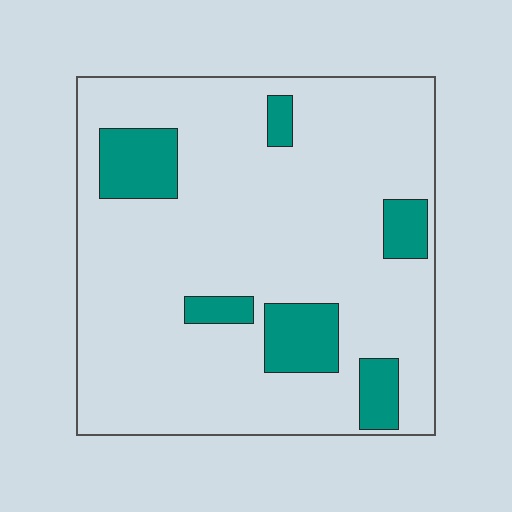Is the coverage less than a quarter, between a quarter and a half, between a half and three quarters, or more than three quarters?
Less than a quarter.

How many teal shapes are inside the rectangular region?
6.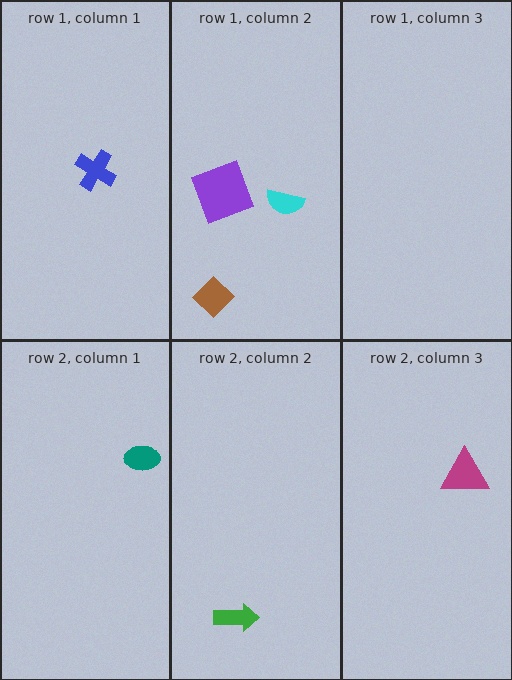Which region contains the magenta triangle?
The row 2, column 3 region.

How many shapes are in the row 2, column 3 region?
1.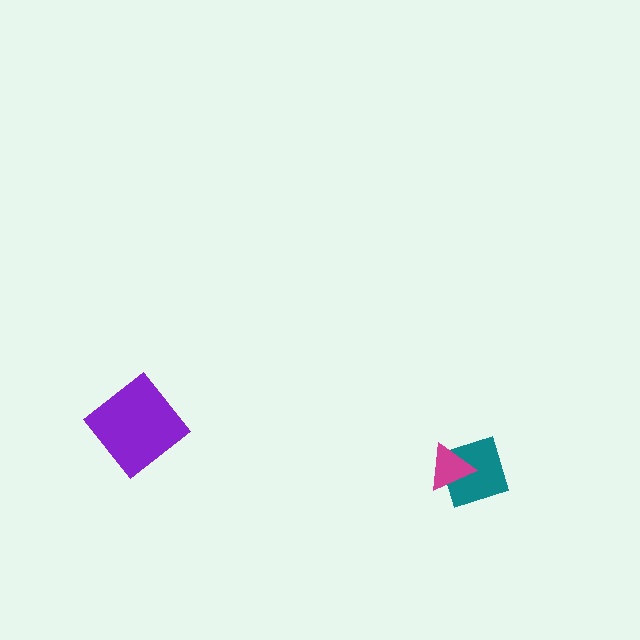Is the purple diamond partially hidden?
No, no other shape covers it.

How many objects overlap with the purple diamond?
0 objects overlap with the purple diamond.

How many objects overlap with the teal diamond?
1 object overlaps with the teal diamond.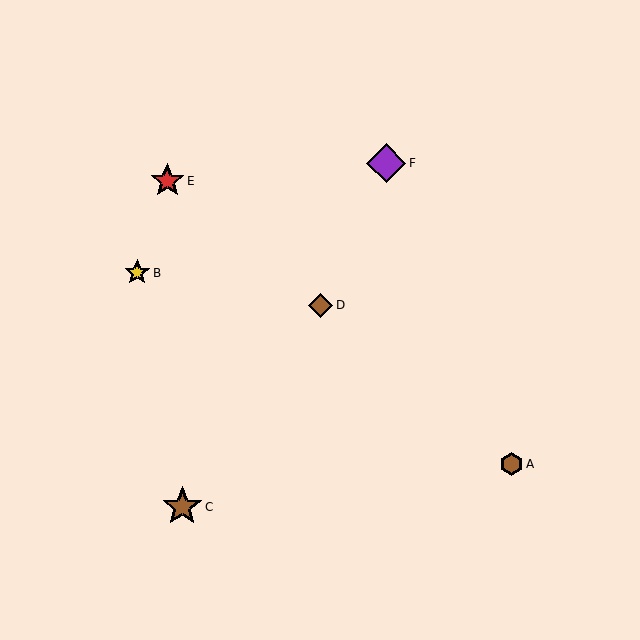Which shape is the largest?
The brown star (labeled C) is the largest.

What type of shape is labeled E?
Shape E is a red star.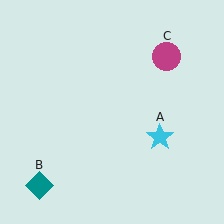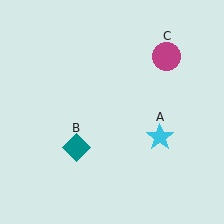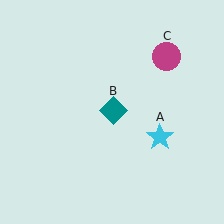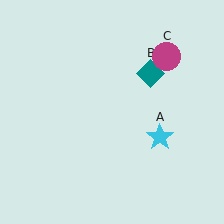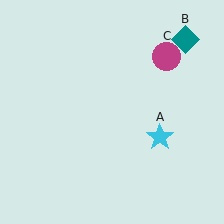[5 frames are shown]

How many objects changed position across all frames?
1 object changed position: teal diamond (object B).